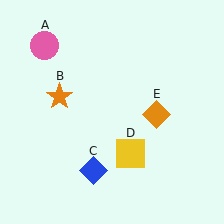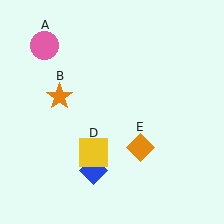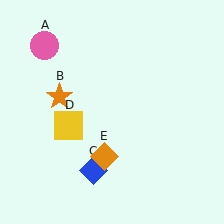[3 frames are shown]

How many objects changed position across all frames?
2 objects changed position: yellow square (object D), orange diamond (object E).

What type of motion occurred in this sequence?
The yellow square (object D), orange diamond (object E) rotated clockwise around the center of the scene.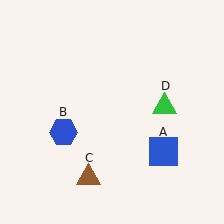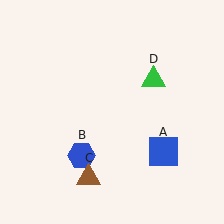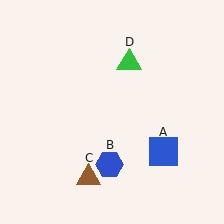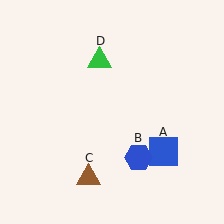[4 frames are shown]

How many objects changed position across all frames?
2 objects changed position: blue hexagon (object B), green triangle (object D).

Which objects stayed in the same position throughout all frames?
Blue square (object A) and brown triangle (object C) remained stationary.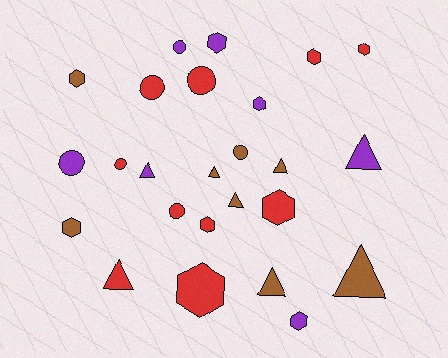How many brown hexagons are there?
There are 2 brown hexagons.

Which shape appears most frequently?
Hexagon, with 10 objects.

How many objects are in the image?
There are 25 objects.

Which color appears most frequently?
Red, with 10 objects.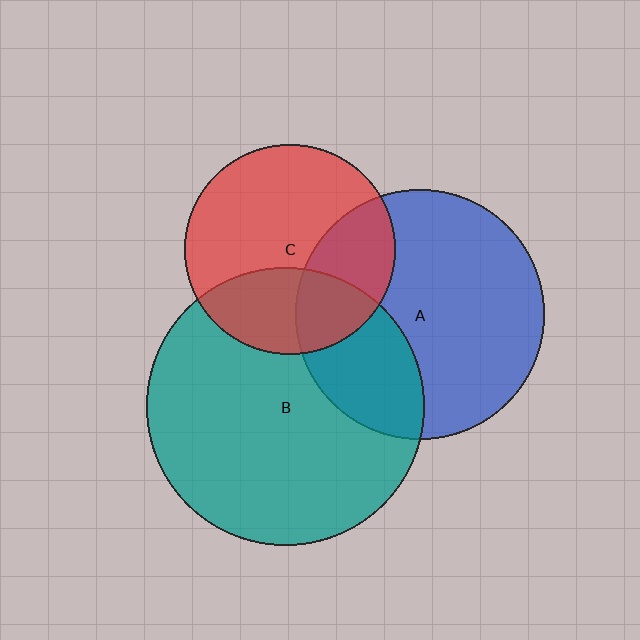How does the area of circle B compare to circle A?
Approximately 1.2 times.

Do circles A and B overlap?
Yes.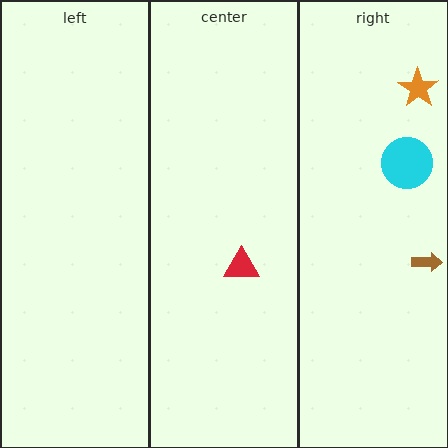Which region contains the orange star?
The right region.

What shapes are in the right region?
The brown arrow, the orange star, the cyan circle.